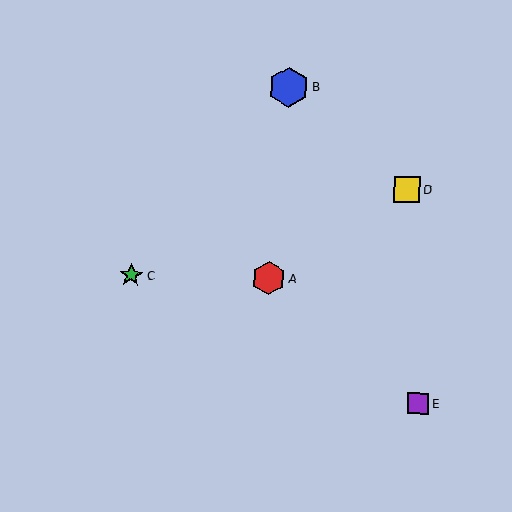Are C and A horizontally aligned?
Yes, both are at y≈275.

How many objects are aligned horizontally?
2 objects (A, C) are aligned horizontally.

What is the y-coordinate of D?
Object D is at y≈190.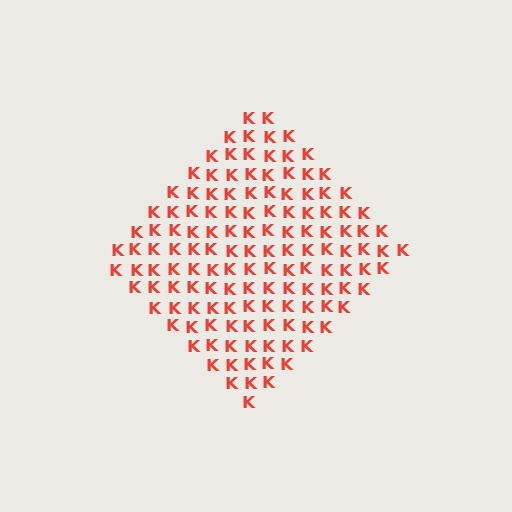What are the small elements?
The small elements are letter K's.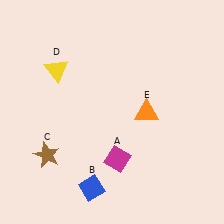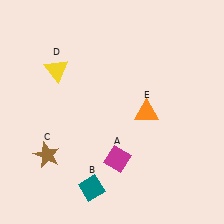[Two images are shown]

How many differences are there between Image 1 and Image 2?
There is 1 difference between the two images.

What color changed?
The diamond (B) changed from blue in Image 1 to teal in Image 2.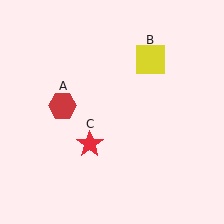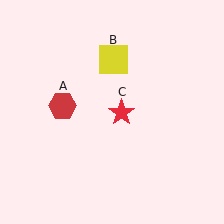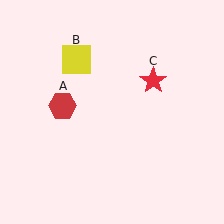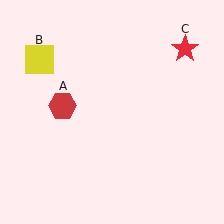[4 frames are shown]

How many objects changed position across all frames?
2 objects changed position: yellow square (object B), red star (object C).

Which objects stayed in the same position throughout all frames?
Red hexagon (object A) remained stationary.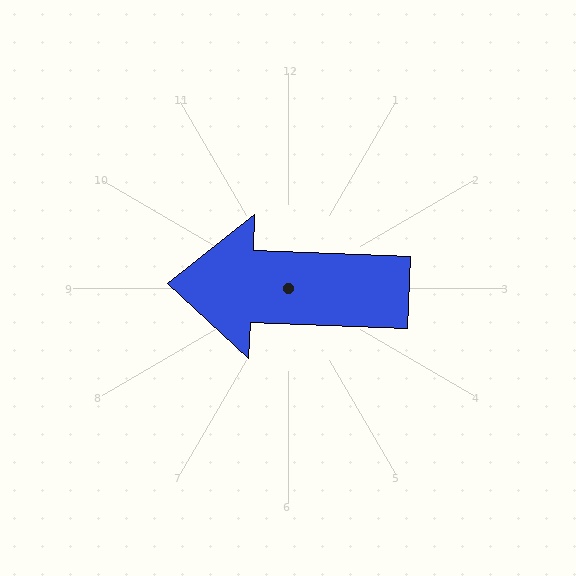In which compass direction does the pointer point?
West.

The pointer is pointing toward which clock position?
Roughly 9 o'clock.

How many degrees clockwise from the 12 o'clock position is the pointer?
Approximately 272 degrees.